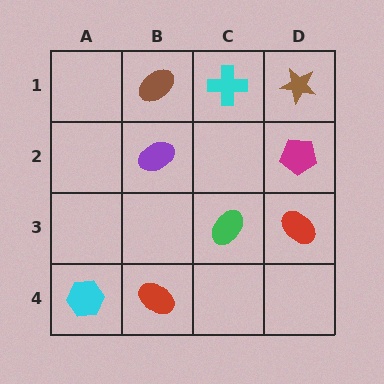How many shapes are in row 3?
2 shapes.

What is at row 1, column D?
A brown star.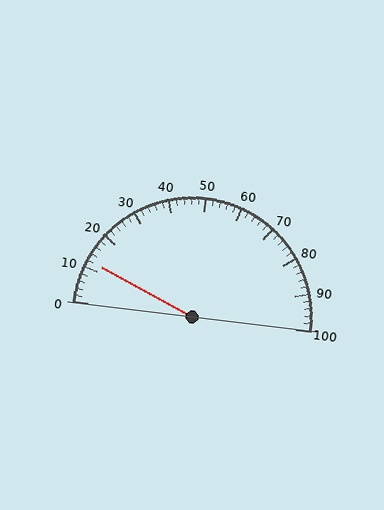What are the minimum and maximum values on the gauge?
The gauge ranges from 0 to 100.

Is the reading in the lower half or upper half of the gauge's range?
The reading is in the lower half of the range (0 to 100).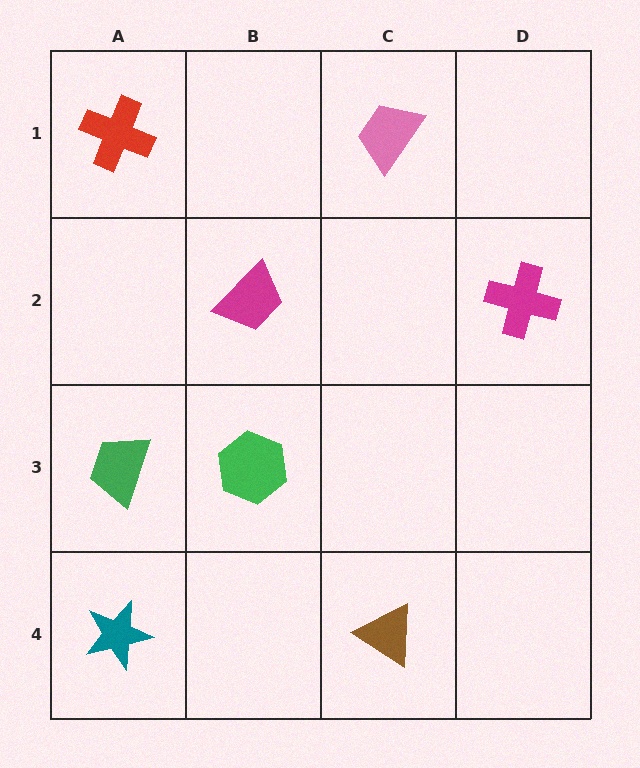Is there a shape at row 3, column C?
No, that cell is empty.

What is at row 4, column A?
A teal star.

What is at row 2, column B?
A magenta trapezoid.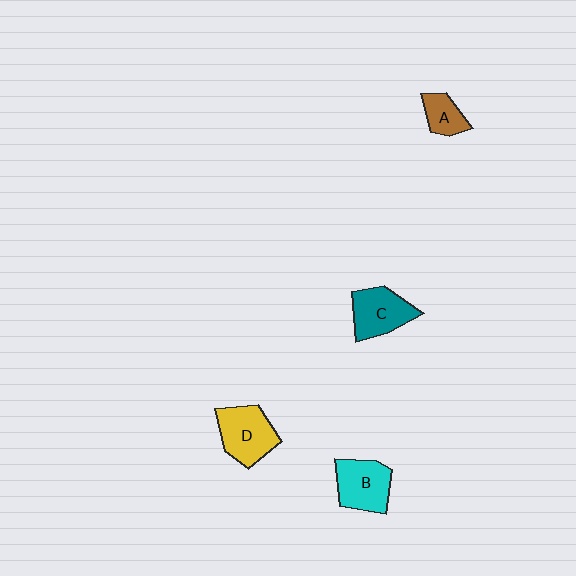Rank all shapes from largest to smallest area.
From largest to smallest: D (yellow), B (cyan), C (teal), A (brown).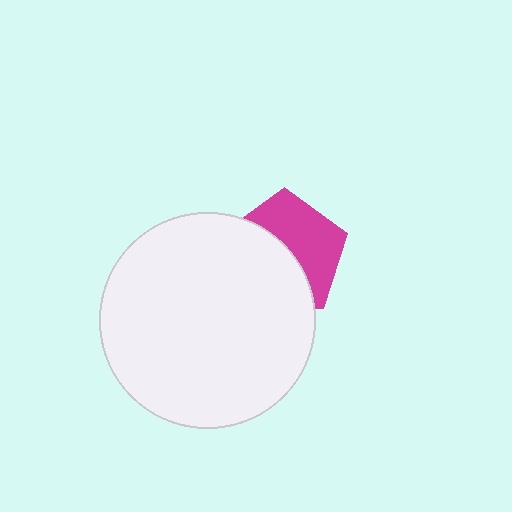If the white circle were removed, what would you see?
You would see the complete magenta pentagon.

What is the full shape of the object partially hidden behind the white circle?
The partially hidden object is a magenta pentagon.